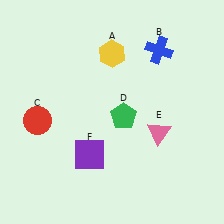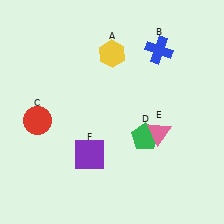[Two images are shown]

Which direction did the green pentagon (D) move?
The green pentagon (D) moved right.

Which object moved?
The green pentagon (D) moved right.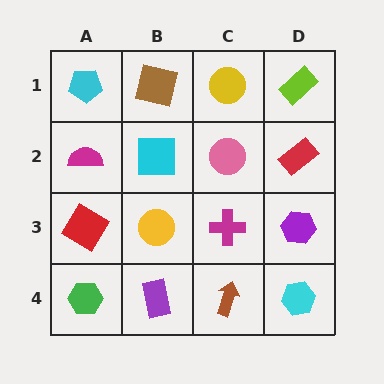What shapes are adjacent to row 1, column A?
A magenta semicircle (row 2, column A), a brown square (row 1, column B).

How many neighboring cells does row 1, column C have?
3.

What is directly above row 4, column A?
A red diamond.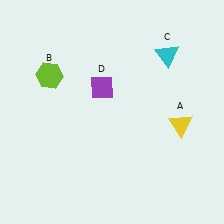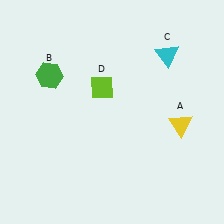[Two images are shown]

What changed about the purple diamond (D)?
In Image 1, D is purple. In Image 2, it changed to lime.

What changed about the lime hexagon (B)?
In Image 1, B is lime. In Image 2, it changed to green.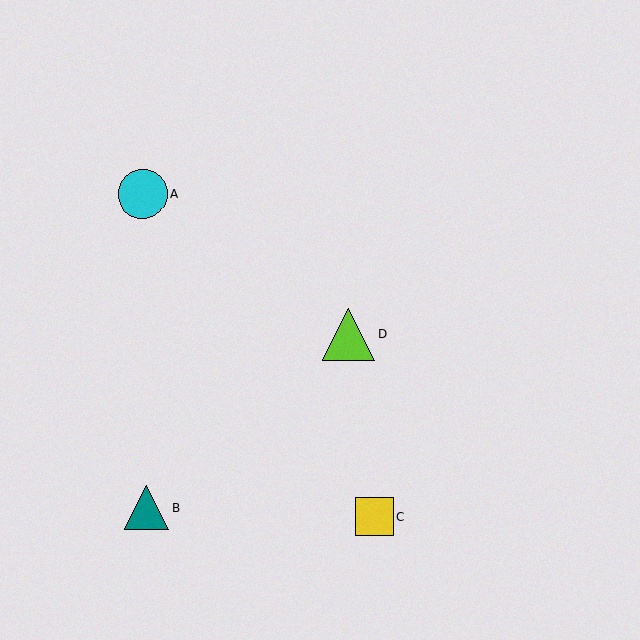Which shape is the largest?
The lime triangle (labeled D) is the largest.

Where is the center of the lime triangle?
The center of the lime triangle is at (349, 335).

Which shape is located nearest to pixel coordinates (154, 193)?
The cyan circle (labeled A) at (143, 194) is nearest to that location.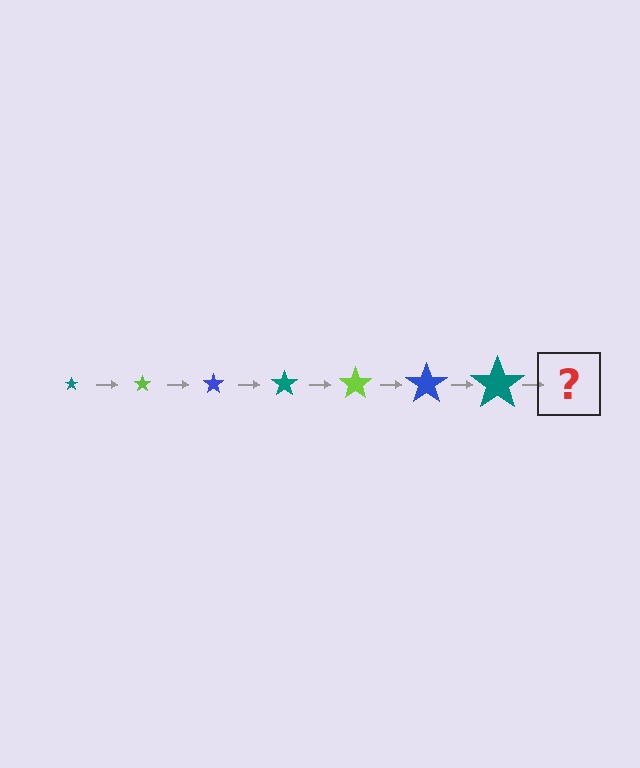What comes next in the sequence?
The next element should be a lime star, larger than the previous one.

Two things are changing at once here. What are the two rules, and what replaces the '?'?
The two rules are that the star grows larger each step and the color cycles through teal, lime, and blue. The '?' should be a lime star, larger than the previous one.